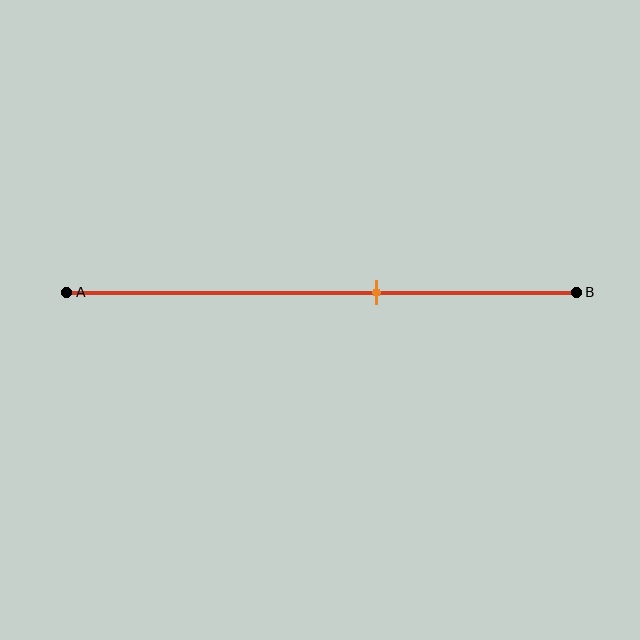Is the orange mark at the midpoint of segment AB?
No, the mark is at about 60% from A, not at the 50% midpoint.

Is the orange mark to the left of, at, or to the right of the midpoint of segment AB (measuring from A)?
The orange mark is to the right of the midpoint of segment AB.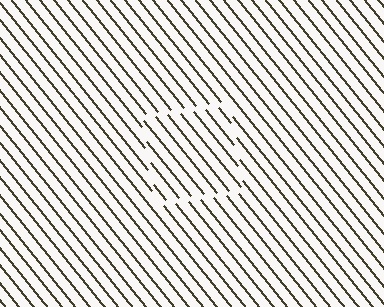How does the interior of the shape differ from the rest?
The interior of the shape contains the same grating, shifted by half a period — the contour is defined by the phase discontinuity where line-ends from the inner and outer gratings abut.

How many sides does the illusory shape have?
4 sides — the line-ends trace a square.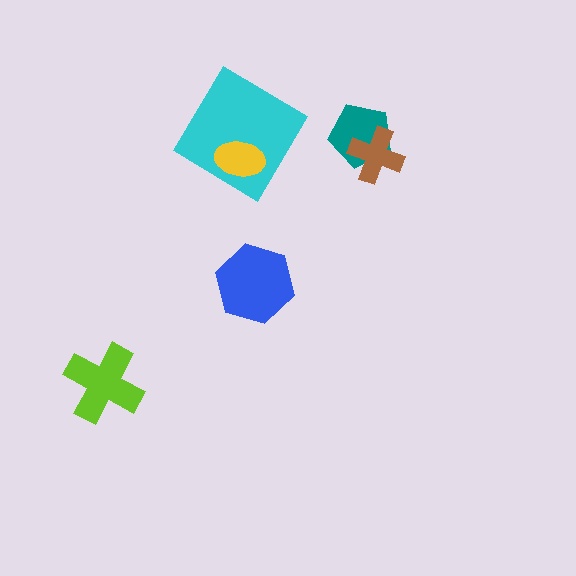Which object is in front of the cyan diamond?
The yellow ellipse is in front of the cyan diamond.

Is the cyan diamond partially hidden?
Yes, it is partially covered by another shape.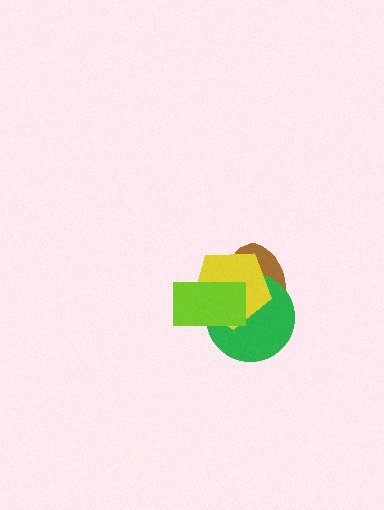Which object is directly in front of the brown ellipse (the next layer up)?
The green circle is directly in front of the brown ellipse.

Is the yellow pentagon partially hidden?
Yes, it is partially covered by another shape.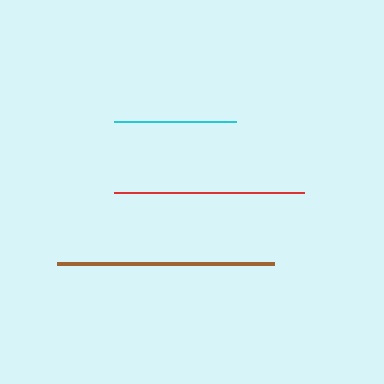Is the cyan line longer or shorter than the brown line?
The brown line is longer than the cyan line.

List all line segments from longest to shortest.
From longest to shortest: brown, red, cyan.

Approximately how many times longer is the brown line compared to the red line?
The brown line is approximately 1.1 times the length of the red line.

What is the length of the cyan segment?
The cyan segment is approximately 123 pixels long.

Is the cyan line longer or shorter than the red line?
The red line is longer than the cyan line.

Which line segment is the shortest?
The cyan line is the shortest at approximately 123 pixels.